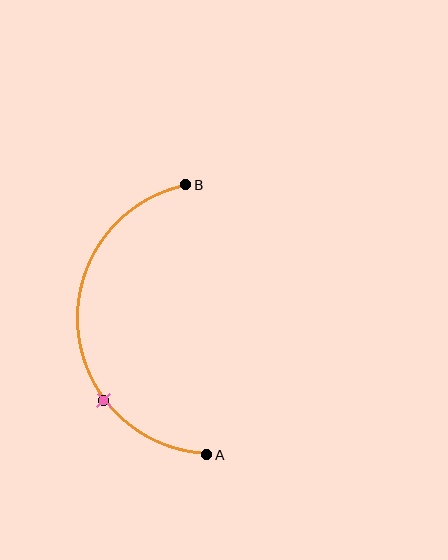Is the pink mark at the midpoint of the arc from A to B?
No. The pink mark lies on the arc but is closer to endpoint A. The arc midpoint would be at the point on the curve equidistant along the arc from both A and B.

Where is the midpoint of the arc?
The arc midpoint is the point on the curve farthest from the straight line joining A and B. It sits to the left of that line.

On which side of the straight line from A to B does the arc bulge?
The arc bulges to the left of the straight line connecting A and B.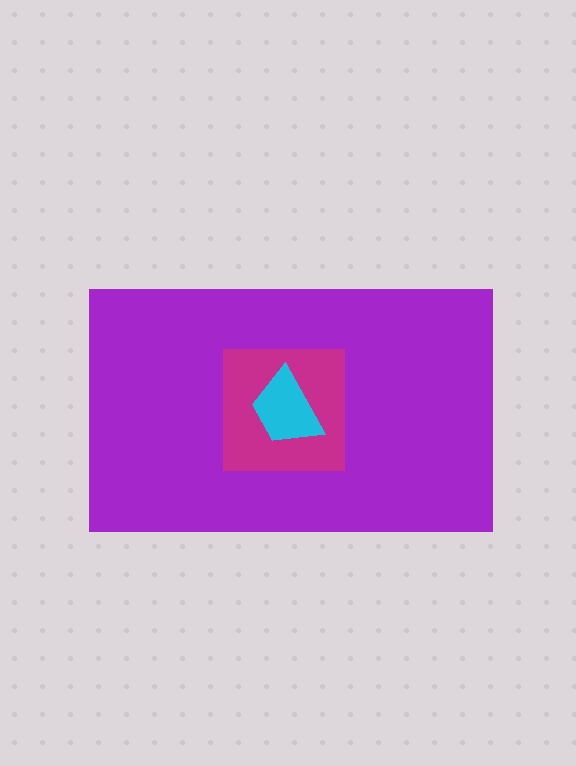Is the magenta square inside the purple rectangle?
Yes.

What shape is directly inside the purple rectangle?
The magenta square.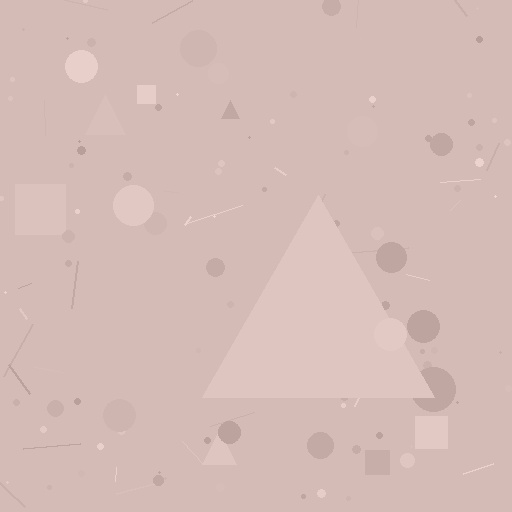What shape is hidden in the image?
A triangle is hidden in the image.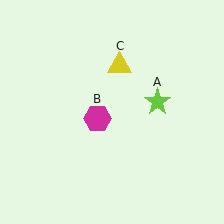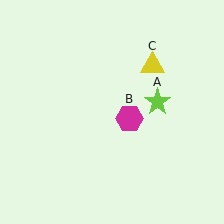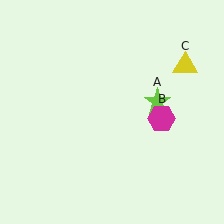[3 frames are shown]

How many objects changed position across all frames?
2 objects changed position: magenta hexagon (object B), yellow triangle (object C).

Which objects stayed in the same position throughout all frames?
Lime star (object A) remained stationary.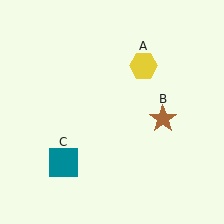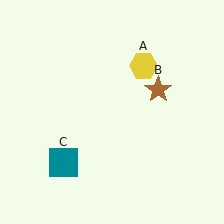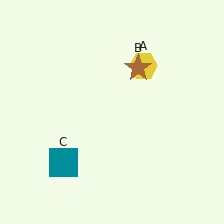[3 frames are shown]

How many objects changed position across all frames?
1 object changed position: brown star (object B).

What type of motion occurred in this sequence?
The brown star (object B) rotated counterclockwise around the center of the scene.